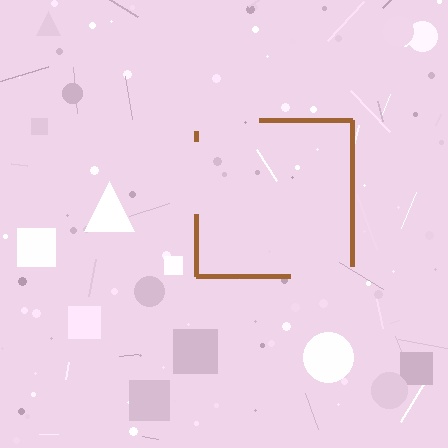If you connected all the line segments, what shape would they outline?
They would outline a square.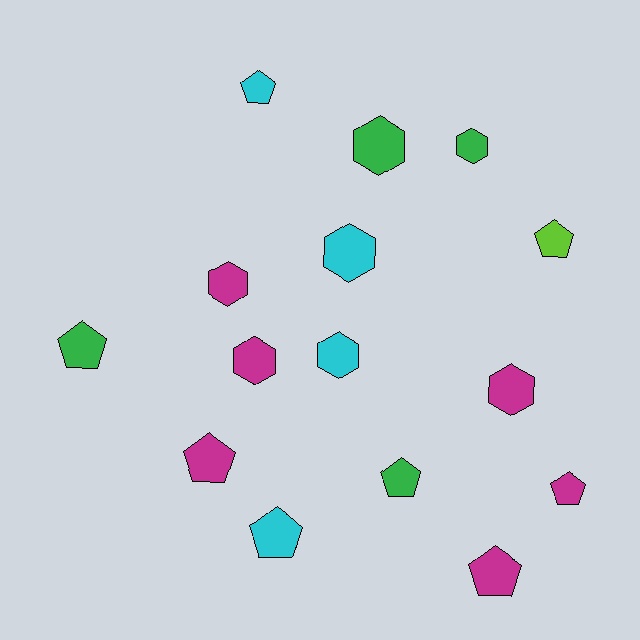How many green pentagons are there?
There are 2 green pentagons.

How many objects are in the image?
There are 15 objects.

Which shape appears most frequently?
Pentagon, with 8 objects.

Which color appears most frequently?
Magenta, with 6 objects.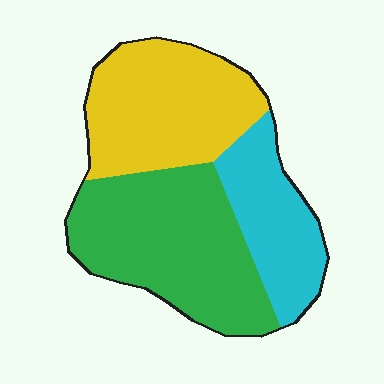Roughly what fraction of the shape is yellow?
Yellow takes up about one third (1/3) of the shape.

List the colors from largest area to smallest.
From largest to smallest: green, yellow, cyan.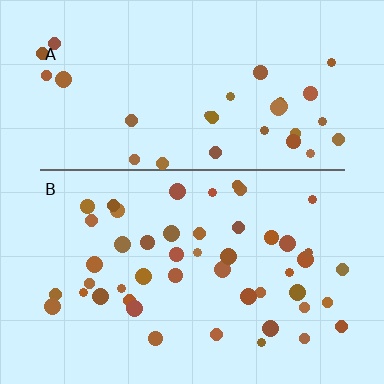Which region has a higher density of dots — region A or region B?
B (the bottom).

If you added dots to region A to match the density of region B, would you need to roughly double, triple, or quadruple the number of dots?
Approximately double.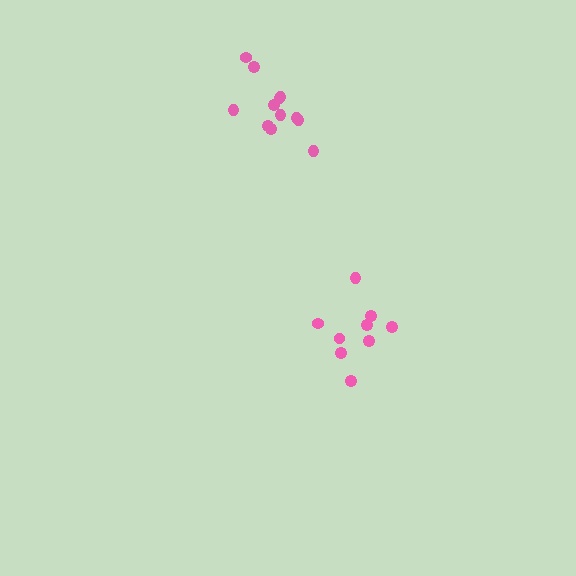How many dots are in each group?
Group 1: 9 dots, Group 2: 12 dots (21 total).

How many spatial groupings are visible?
There are 2 spatial groupings.